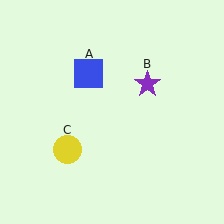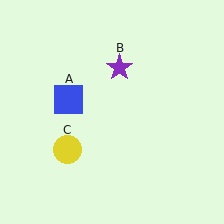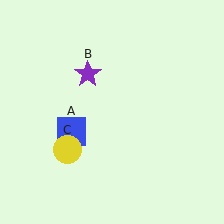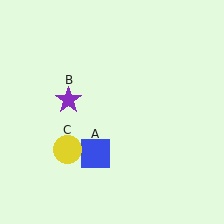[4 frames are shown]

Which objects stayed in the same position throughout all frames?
Yellow circle (object C) remained stationary.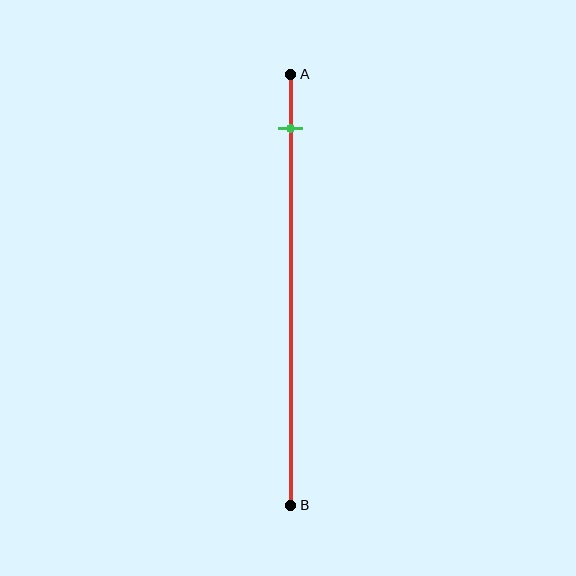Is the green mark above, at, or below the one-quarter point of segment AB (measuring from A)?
The green mark is above the one-quarter point of segment AB.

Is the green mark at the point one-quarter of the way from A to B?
No, the mark is at about 10% from A, not at the 25% one-quarter point.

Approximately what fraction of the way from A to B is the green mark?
The green mark is approximately 10% of the way from A to B.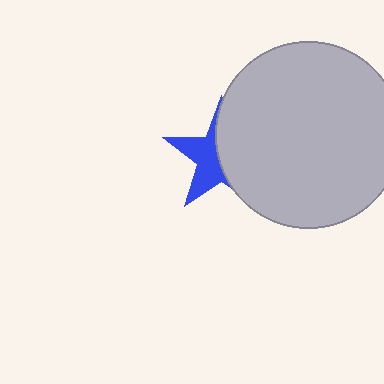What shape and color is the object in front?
The object in front is a light gray circle.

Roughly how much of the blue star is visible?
About half of it is visible (roughly 46%).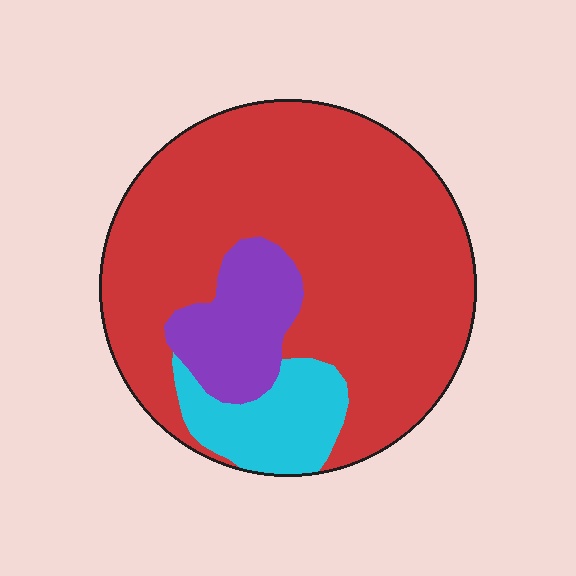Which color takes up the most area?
Red, at roughly 75%.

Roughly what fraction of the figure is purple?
Purple covers roughly 15% of the figure.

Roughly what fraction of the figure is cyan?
Cyan takes up about one eighth (1/8) of the figure.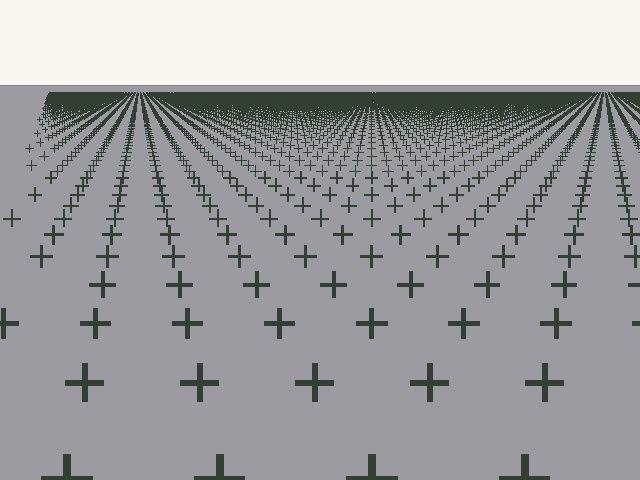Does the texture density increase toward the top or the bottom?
Density increases toward the top.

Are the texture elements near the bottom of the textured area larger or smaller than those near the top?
Larger. Near the bottom, elements are closer to the viewer and appear at a bigger on-screen size.